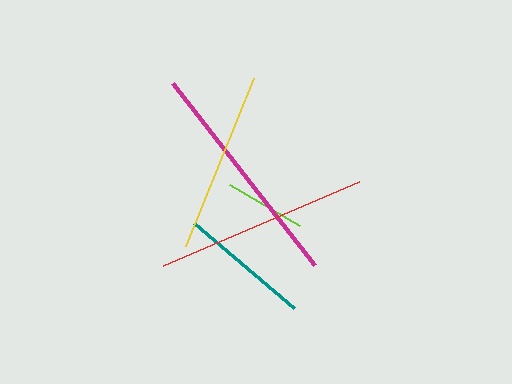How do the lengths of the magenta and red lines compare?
The magenta and red lines are approximately the same length.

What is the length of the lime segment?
The lime segment is approximately 81 pixels long.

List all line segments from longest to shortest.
From longest to shortest: magenta, red, yellow, teal, lime.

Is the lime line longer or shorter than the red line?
The red line is longer than the lime line.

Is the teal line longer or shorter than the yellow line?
The yellow line is longer than the teal line.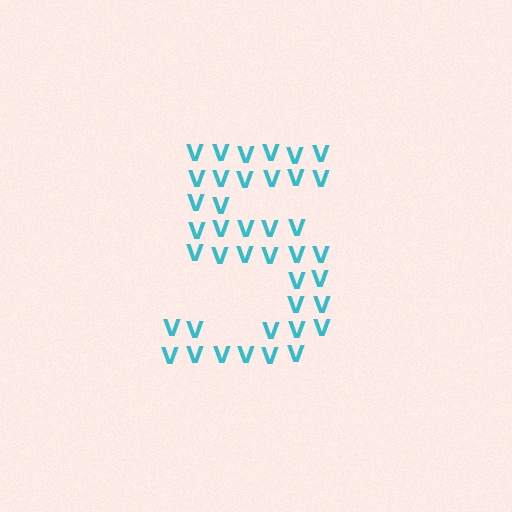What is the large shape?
The large shape is the digit 5.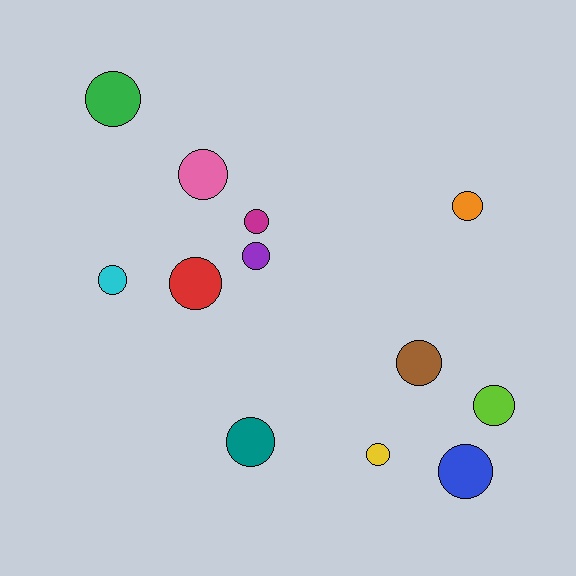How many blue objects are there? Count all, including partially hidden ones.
There is 1 blue object.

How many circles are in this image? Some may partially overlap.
There are 12 circles.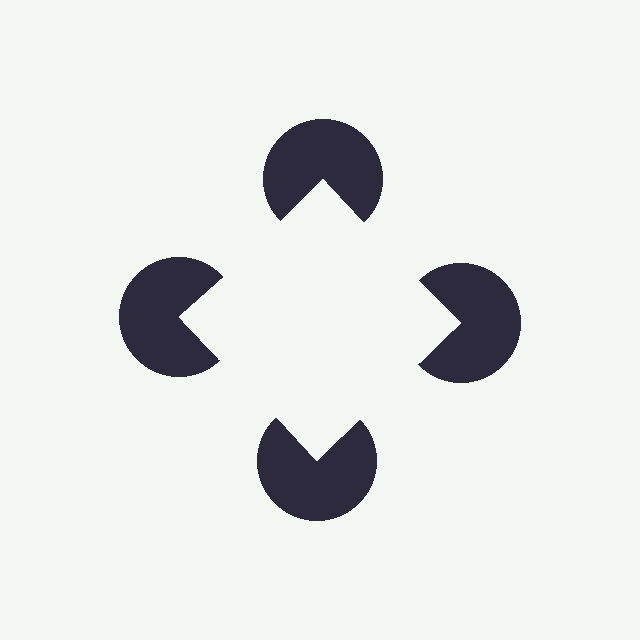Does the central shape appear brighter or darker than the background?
It typically appears slightly brighter than the background, even though no actual brightness change is drawn.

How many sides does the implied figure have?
4 sides.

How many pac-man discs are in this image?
There are 4 — one at each vertex of the illusory square.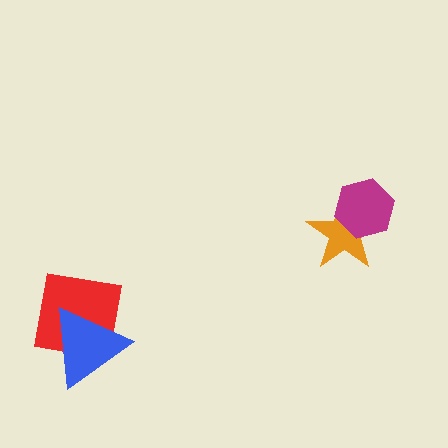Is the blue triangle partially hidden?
No, no other shape covers it.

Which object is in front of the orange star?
The magenta hexagon is in front of the orange star.